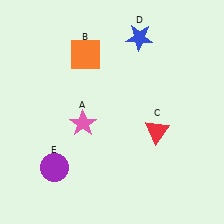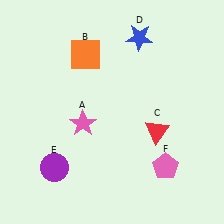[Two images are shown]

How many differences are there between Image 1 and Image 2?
There is 1 difference between the two images.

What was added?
A pink pentagon (F) was added in Image 2.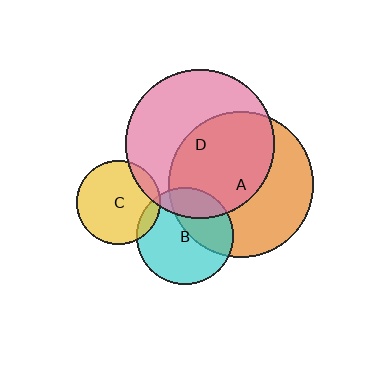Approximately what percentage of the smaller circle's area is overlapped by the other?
Approximately 20%.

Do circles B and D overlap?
Yes.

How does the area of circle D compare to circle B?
Approximately 2.4 times.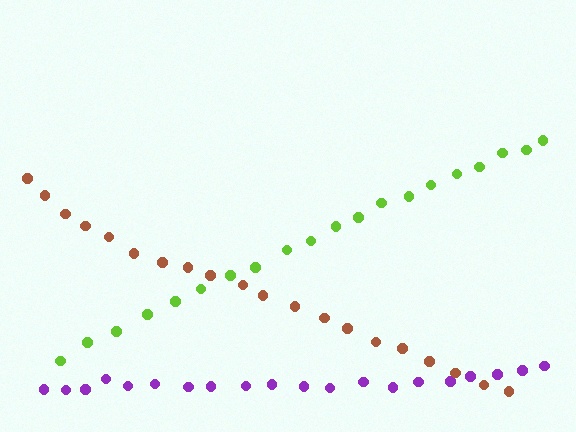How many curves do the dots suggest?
There are 3 distinct paths.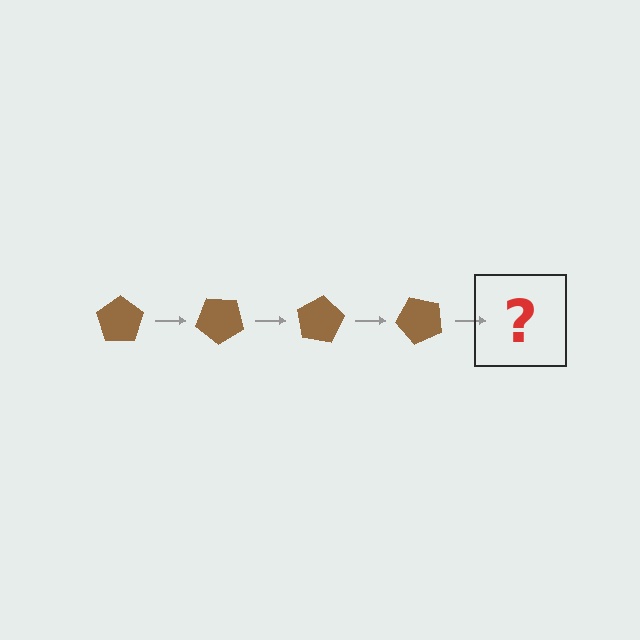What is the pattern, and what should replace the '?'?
The pattern is that the pentagon rotates 40 degrees each step. The '?' should be a brown pentagon rotated 160 degrees.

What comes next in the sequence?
The next element should be a brown pentagon rotated 160 degrees.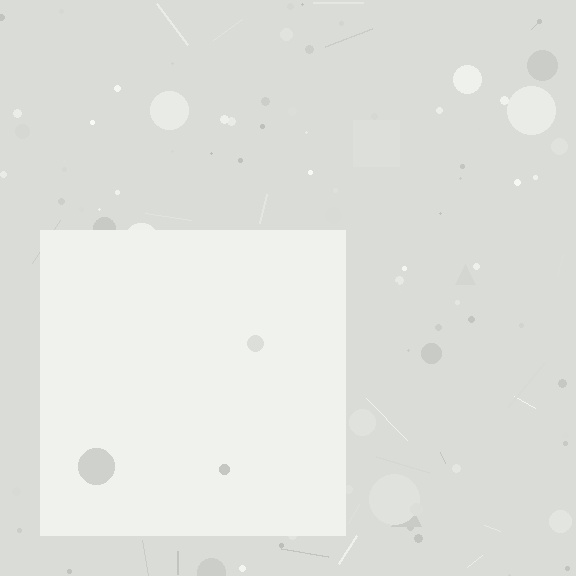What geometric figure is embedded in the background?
A square is embedded in the background.